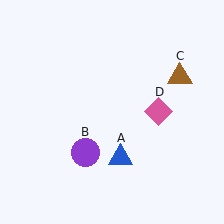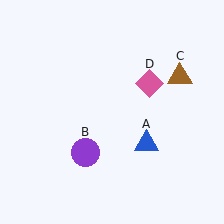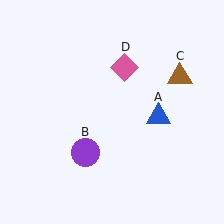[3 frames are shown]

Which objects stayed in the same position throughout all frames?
Purple circle (object B) and brown triangle (object C) remained stationary.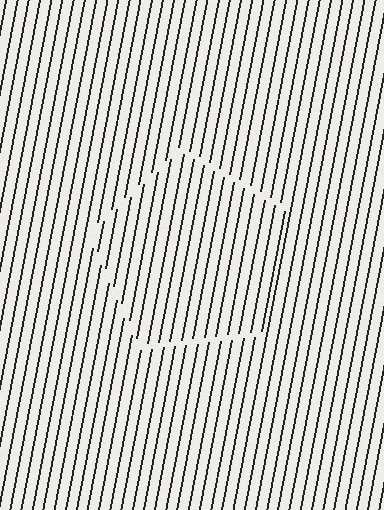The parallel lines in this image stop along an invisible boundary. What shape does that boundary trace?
An illusory pentagon. The interior of the shape contains the same grating, shifted by half a period — the contour is defined by the phase discontinuity where line-ends from the inner and outer gratings abut.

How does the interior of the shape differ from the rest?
The interior of the shape contains the same grating, shifted by half a period — the contour is defined by the phase discontinuity where line-ends from the inner and outer gratings abut.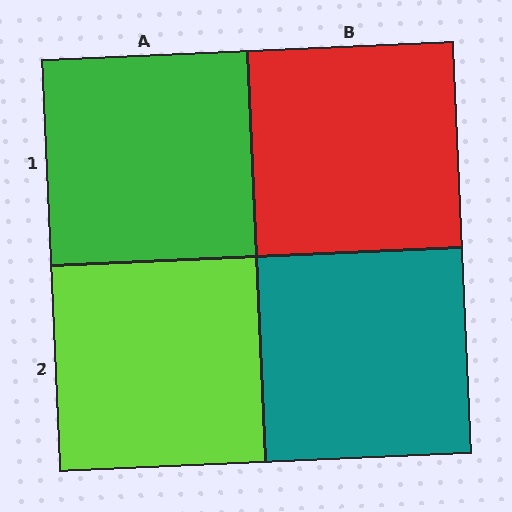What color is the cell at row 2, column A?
Lime.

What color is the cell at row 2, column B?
Teal.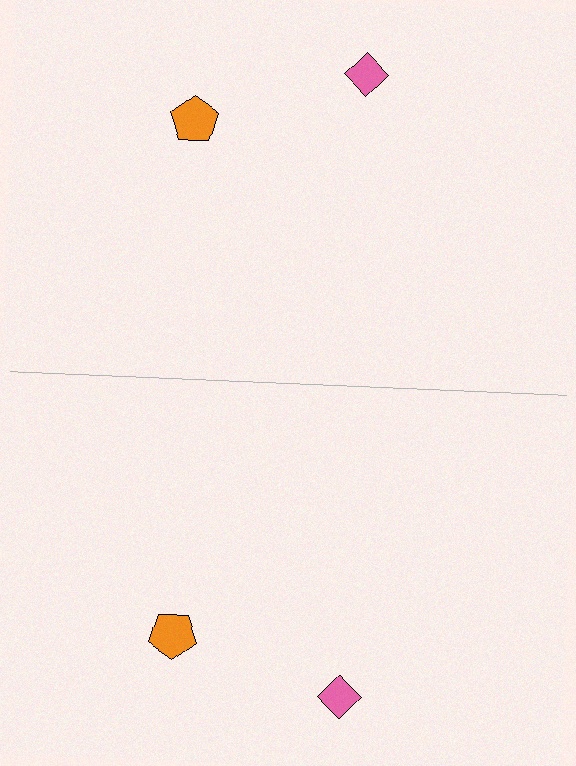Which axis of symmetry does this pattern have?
The pattern has a horizontal axis of symmetry running through the center of the image.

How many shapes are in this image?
There are 4 shapes in this image.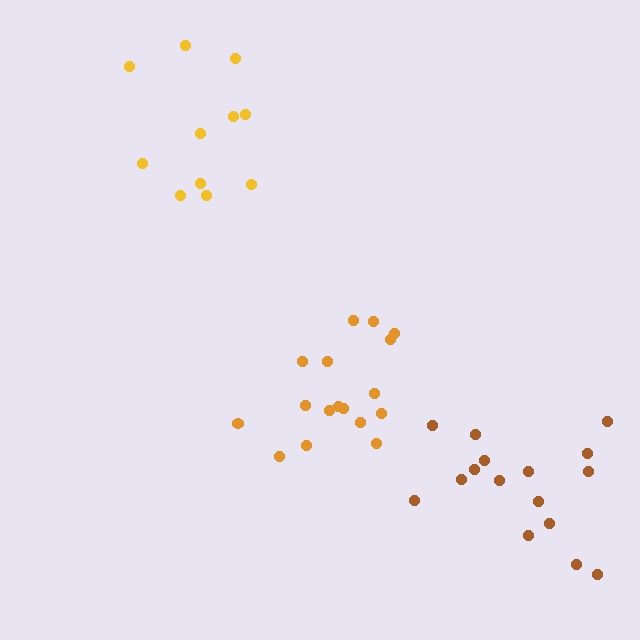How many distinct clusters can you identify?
There are 3 distinct clusters.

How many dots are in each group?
Group 1: 17 dots, Group 2: 11 dots, Group 3: 16 dots (44 total).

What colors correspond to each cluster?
The clusters are colored: orange, yellow, brown.